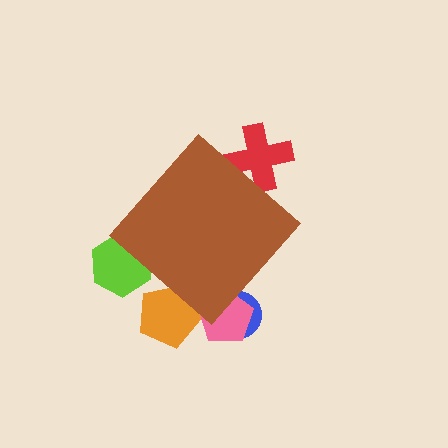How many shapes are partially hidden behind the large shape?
5 shapes are partially hidden.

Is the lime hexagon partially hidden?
Yes, the lime hexagon is partially hidden behind the brown diamond.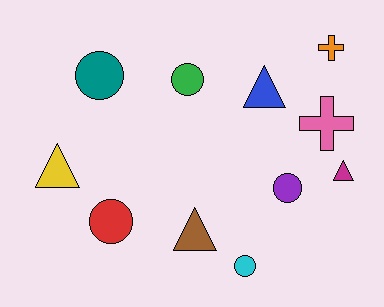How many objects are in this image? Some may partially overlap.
There are 11 objects.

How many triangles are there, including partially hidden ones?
There are 4 triangles.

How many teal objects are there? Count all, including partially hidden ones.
There is 1 teal object.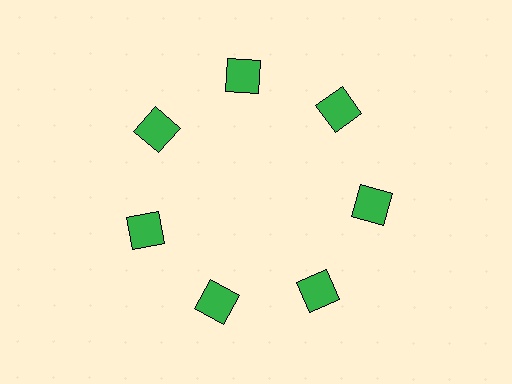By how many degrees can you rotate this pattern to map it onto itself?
The pattern maps onto itself every 51 degrees of rotation.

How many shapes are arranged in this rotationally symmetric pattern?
There are 7 shapes, arranged in 7 groups of 1.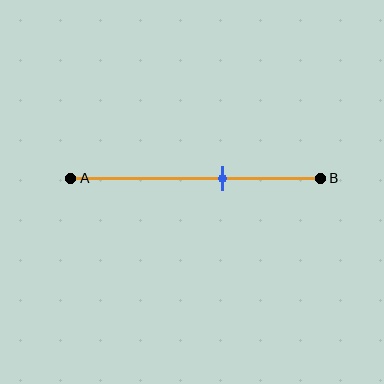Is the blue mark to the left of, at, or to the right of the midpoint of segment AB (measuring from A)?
The blue mark is to the right of the midpoint of segment AB.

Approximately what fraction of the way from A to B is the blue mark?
The blue mark is approximately 60% of the way from A to B.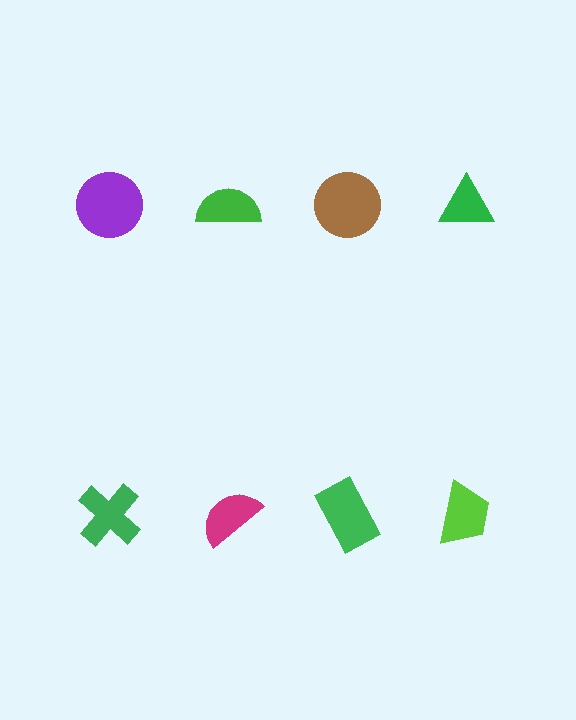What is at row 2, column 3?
A green rectangle.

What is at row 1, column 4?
A green triangle.